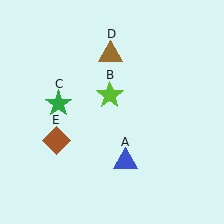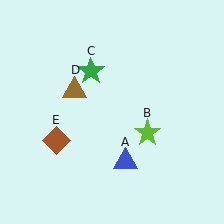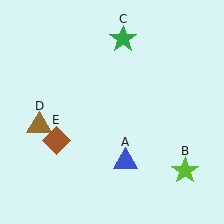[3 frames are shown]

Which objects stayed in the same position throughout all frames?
Blue triangle (object A) and brown diamond (object E) remained stationary.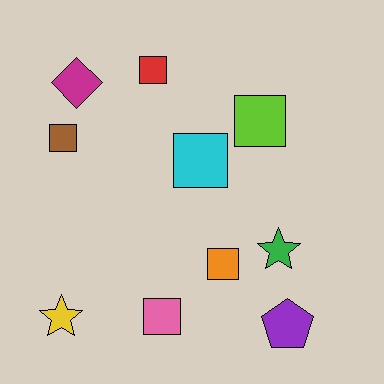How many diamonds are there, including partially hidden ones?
There is 1 diamond.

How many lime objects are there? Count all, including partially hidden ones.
There is 1 lime object.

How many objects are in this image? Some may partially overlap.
There are 10 objects.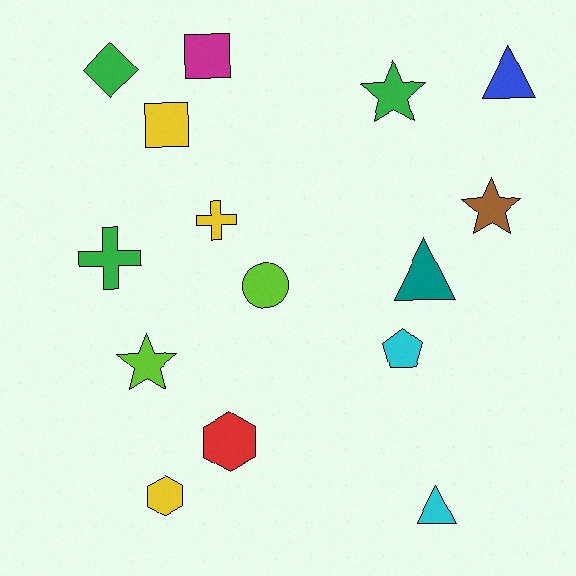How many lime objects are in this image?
There are 2 lime objects.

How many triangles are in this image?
There are 3 triangles.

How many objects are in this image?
There are 15 objects.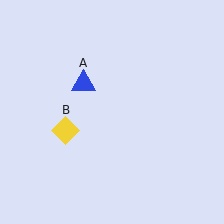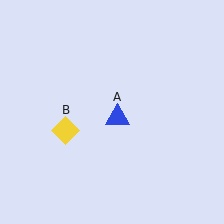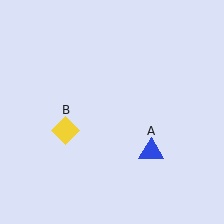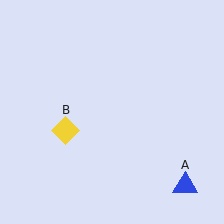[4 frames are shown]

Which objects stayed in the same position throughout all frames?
Yellow diamond (object B) remained stationary.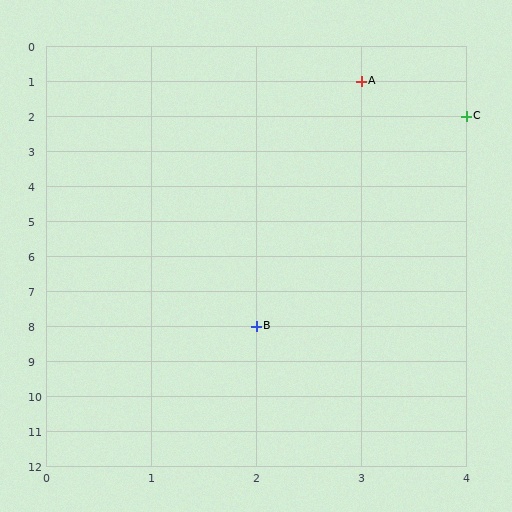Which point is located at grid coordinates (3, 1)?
Point A is at (3, 1).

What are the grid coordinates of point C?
Point C is at grid coordinates (4, 2).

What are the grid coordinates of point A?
Point A is at grid coordinates (3, 1).